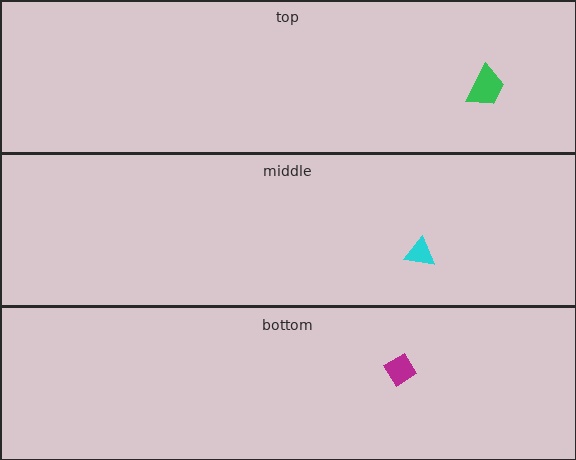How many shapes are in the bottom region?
1.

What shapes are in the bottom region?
The magenta diamond.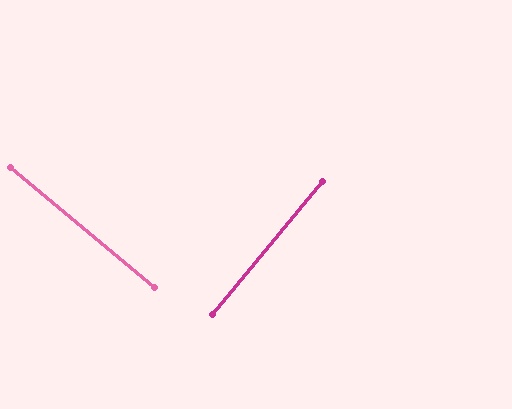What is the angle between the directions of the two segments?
Approximately 90 degrees.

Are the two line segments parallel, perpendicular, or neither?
Perpendicular — they meet at approximately 90°.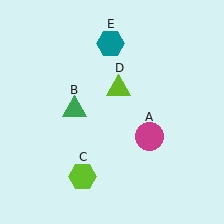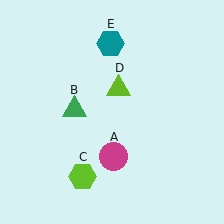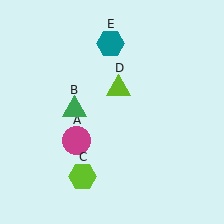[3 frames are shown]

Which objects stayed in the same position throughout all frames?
Green triangle (object B) and lime hexagon (object C) and lime triangle (object D) and teal hexagon (object E) remained stationary.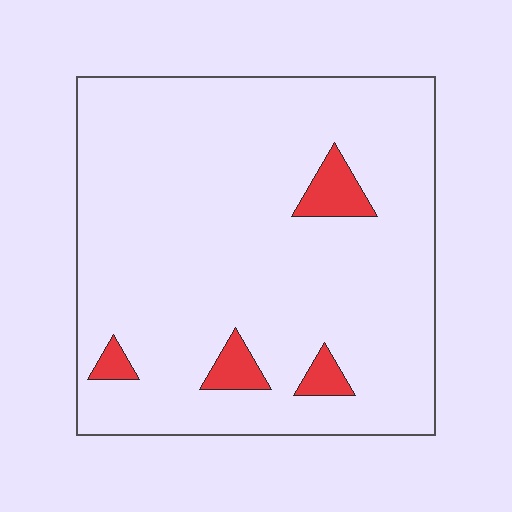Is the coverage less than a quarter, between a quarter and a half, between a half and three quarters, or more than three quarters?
Less than a quarter.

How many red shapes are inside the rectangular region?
4.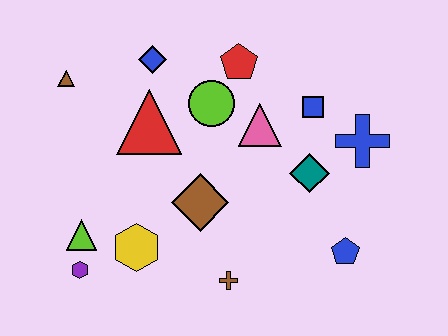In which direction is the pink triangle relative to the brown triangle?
The pink triangle is to the right of the brown triangle.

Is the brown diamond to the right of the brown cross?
No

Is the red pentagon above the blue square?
Yes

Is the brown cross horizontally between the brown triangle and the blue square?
Yes